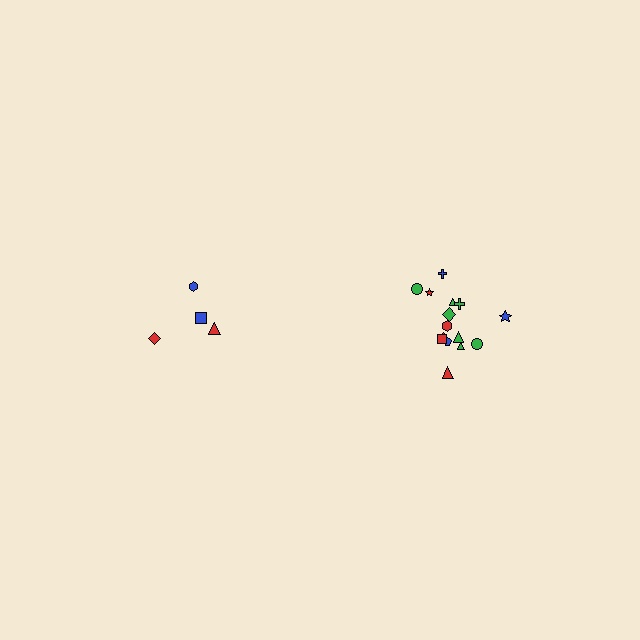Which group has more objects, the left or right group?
The right group.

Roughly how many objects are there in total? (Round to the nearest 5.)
Roughly 20 objects in total.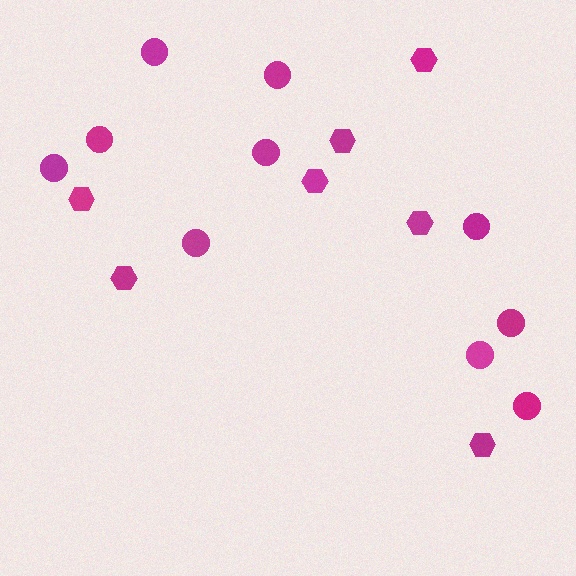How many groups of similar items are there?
There are 2 groups: one group of circles (10) and one group of hexagons (7).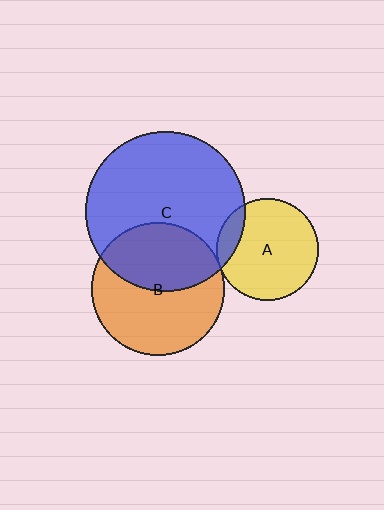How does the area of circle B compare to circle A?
Approximately 1.7 times.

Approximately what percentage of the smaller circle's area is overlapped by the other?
Approximately 15%.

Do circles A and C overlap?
Yes.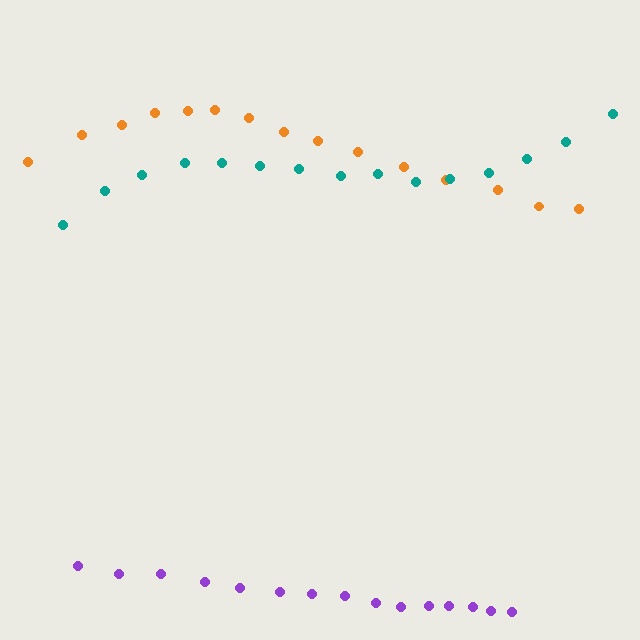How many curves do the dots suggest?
There are 3 distinct paths.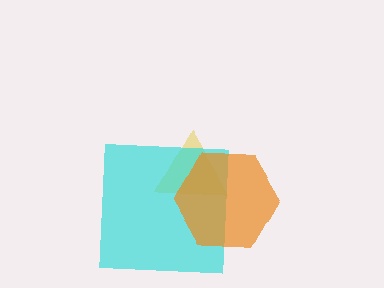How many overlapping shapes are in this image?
There are 3 overlapping shapes in the image.